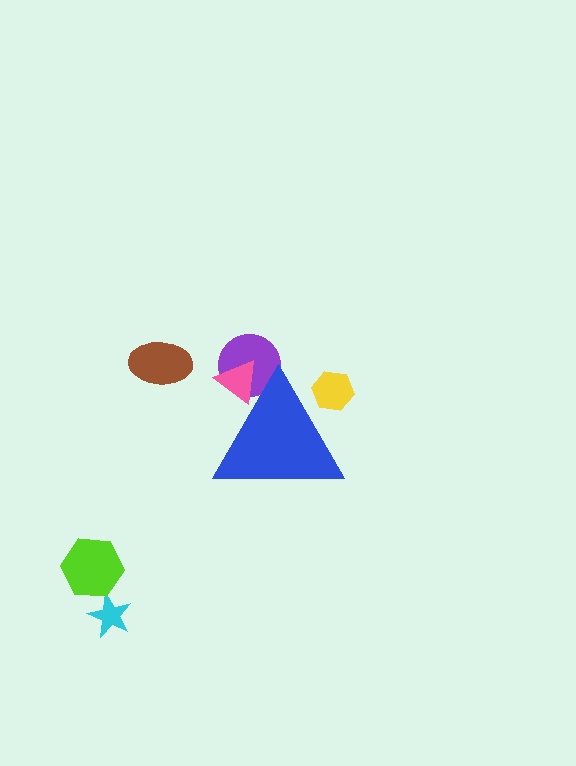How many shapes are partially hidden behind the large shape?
3 shapes are partially hidden.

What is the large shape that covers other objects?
A blue triangle.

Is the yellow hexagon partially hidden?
Yes, the yellow hexagon is partially hidden behind the blue triangle.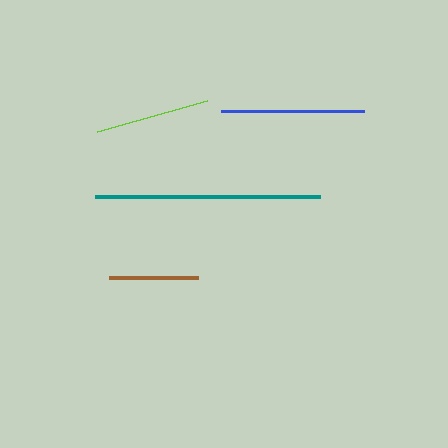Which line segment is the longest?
The teal line is the longest at approximately 225 pixels.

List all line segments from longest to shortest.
From longest to shortest: teal, blue, lime, brown.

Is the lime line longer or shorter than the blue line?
The blue line is longer than the lime line.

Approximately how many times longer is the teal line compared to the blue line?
The teal line is approximately 1.6 times the length of the blue line.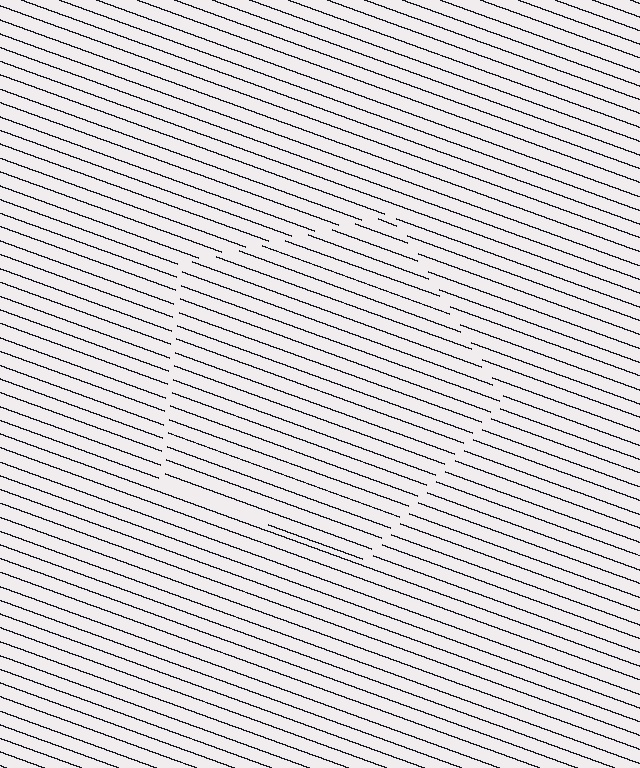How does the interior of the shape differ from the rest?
The interior of the shape contains the same grating, shifted by half a period — the contour is defined by the phase discontinuity where line-ends from the inner and outer gratings abut.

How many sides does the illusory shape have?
5 sides — the line-ends trace a pentagon.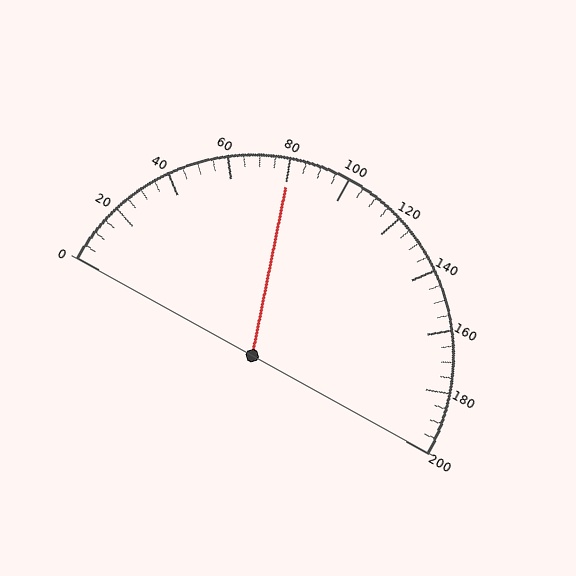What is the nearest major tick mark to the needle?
The nearest major tick mark is 80.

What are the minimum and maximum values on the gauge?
The gauge ranges from 0 to 200.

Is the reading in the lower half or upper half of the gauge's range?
The reading is in the lower half of the range (0 to 200).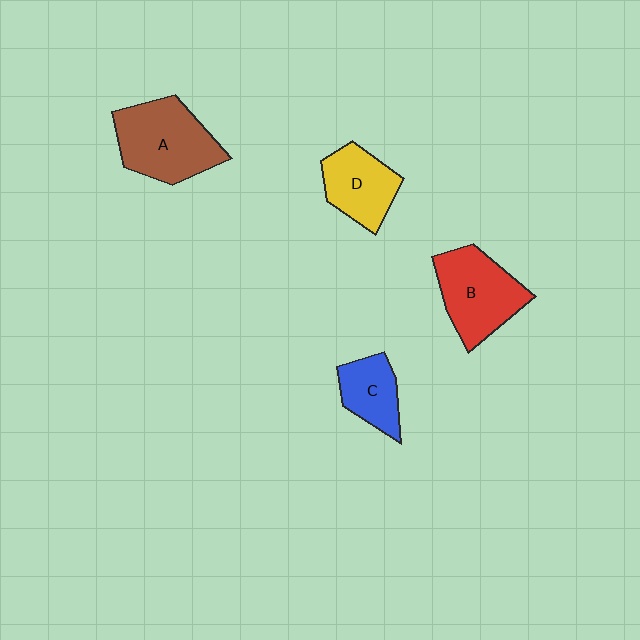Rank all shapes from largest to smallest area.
From largest to smallest: A (brown), B (red), D (yellow), C (blue).